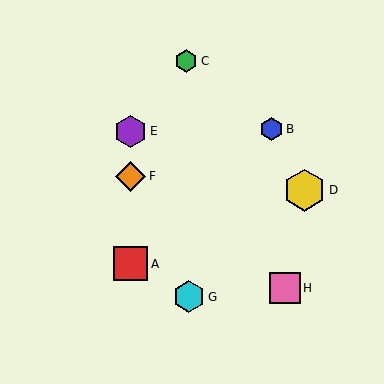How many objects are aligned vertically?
3 objects (A, E, F) are aligned vertically.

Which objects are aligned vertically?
Objects A, E, F are aligned vertically.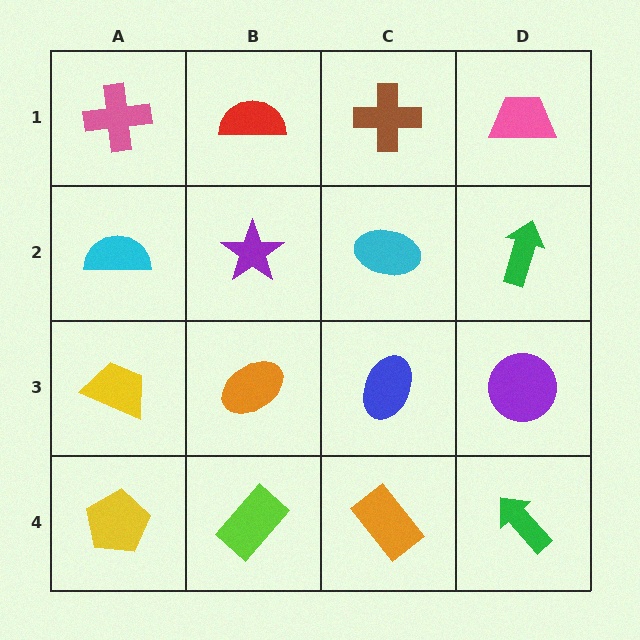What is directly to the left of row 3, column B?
A yellow trapezoid.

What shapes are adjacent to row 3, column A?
A cyan semicircle (row 2, column A), a yellow pentagon (row 4, column A), an orange ellipse (row 3, column B).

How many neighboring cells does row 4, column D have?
2.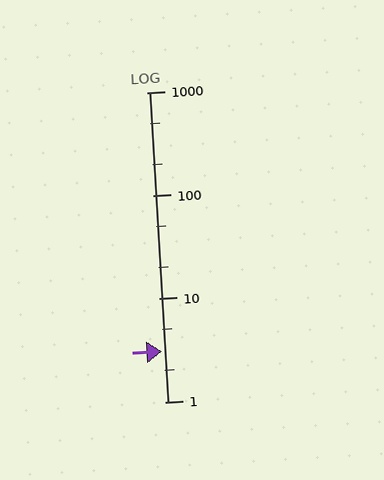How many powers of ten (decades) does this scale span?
The scale spans 3 decades, from 1 to 1000.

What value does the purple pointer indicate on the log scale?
The pointer indicates approximately 3.1.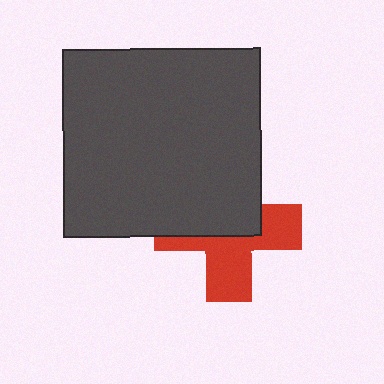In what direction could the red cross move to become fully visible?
The red cross could move down. That would shift it out from behind the dark gray rectangle entirely.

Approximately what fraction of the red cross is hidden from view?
Roughly 51% of the red cross is hidden behind the dark gray rectangle.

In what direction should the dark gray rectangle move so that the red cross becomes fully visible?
The dark gray rectangle should move up. That is the shortest direction to clear the overlap and leave the red cross fully visible.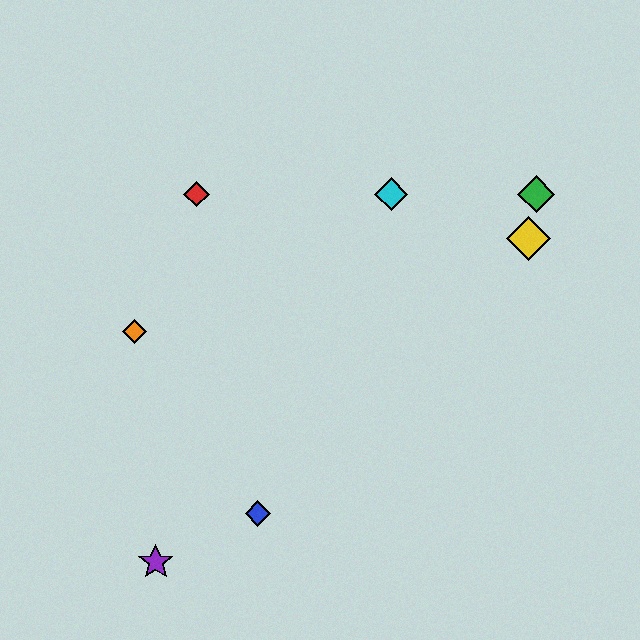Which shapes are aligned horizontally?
The red diamond, the green diamond, the cyan diamond are aligned horizontally.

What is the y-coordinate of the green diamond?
The green diamond is at y≈194.